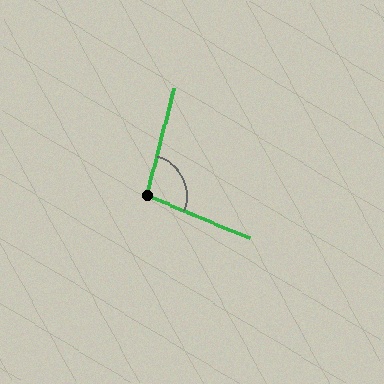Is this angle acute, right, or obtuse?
It is obtuse.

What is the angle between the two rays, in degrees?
Approximately 99 degrees.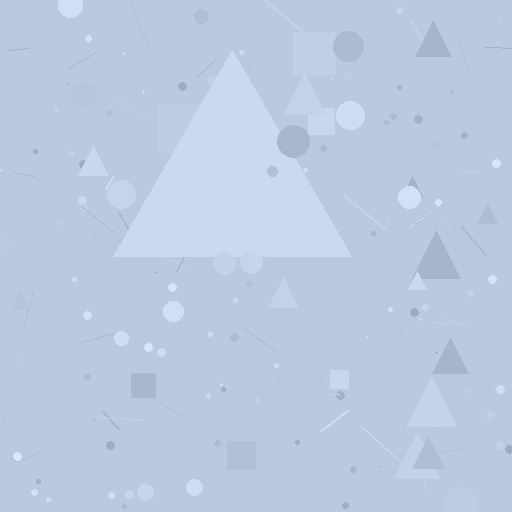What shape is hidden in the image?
A triangle is hidden in the image.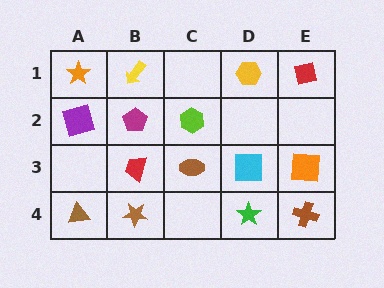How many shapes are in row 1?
4 shapes.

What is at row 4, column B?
A brown star.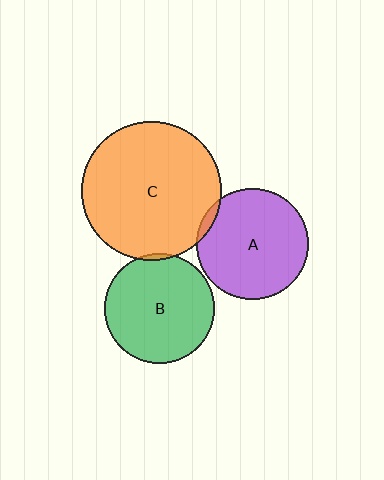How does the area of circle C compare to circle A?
Approximately 1.6 times.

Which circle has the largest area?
Circle C (orange).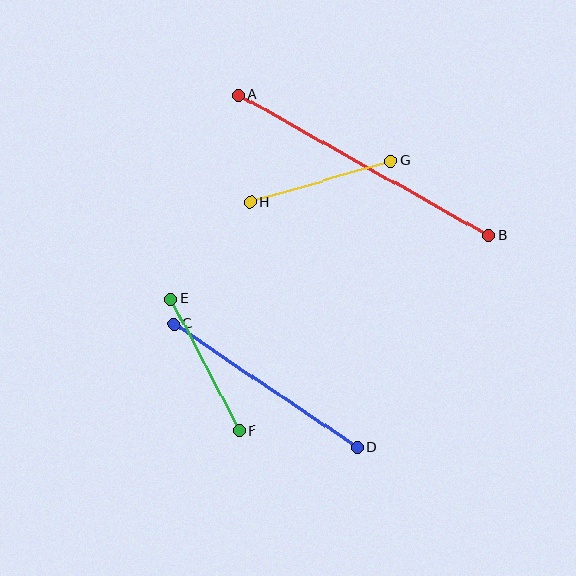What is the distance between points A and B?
The distance is approximately 287 pixels.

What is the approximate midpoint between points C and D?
The midpoint is at approximately (266, 385) pixels.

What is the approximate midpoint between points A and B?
The midpoint is at approximately (364, 165) pixels.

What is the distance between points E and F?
The distance is approximately 148 pixels.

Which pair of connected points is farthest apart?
Points A and B are farthest apart.